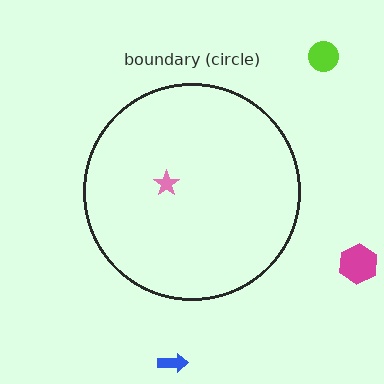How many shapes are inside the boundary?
1 inside, 3 outside.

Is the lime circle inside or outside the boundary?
Outside.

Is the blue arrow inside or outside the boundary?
Outside.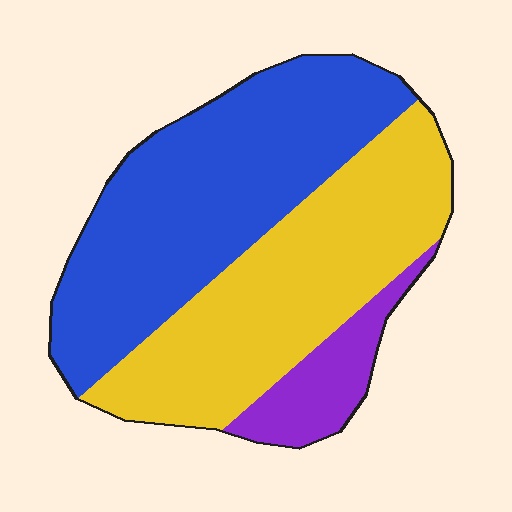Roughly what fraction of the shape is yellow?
Yellow takes up between a quarter and a half of the shape.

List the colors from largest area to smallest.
From largest to smallest: blue, yellow, purple.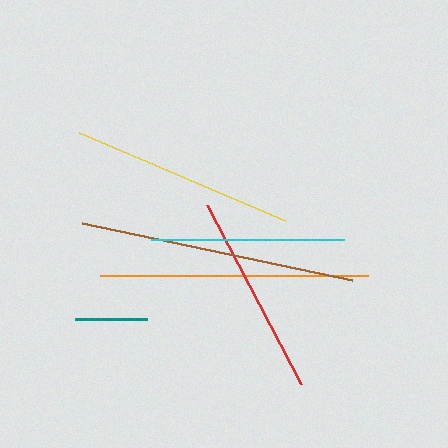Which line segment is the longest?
The brown line is the longest at approximately 275 pixels.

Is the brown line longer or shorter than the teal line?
The brown line is longer than the teal line.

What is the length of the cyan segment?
The cyan segment is approximately 193 pixels long.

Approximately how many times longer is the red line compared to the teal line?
The red line is approximately 2.8 times the length of the teal line.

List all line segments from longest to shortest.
From longest to shortest: brown, orange, yellow, red, cyan, teal.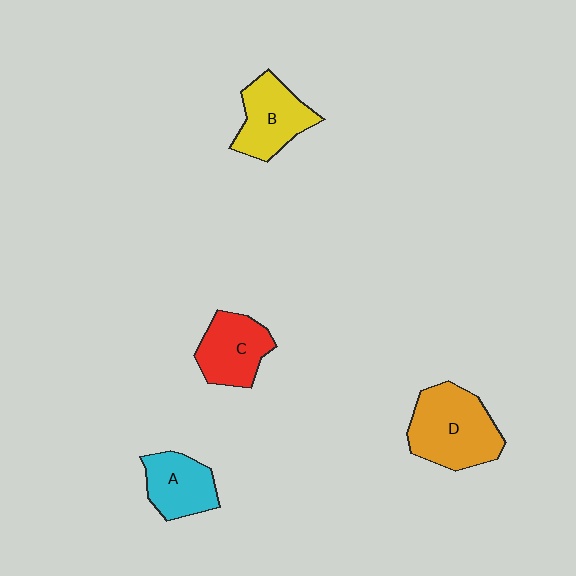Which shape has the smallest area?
Shape A (cyan).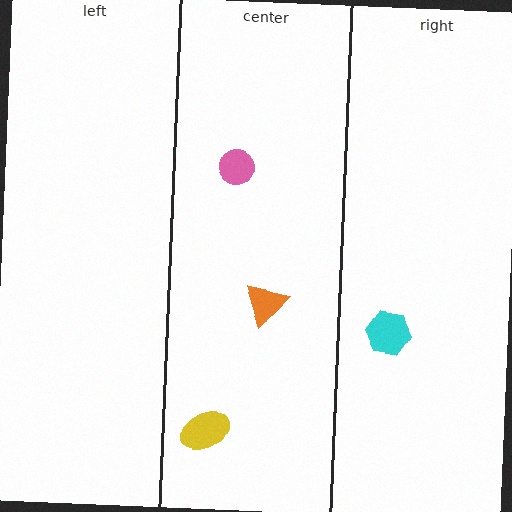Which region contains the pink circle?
The center region.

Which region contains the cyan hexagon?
The right region.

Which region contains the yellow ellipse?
The center region.